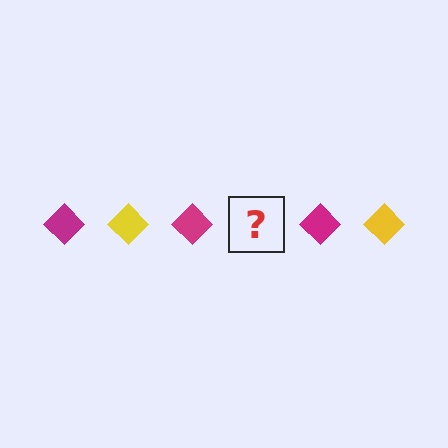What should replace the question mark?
The question mark should be replaced with a yellow diamond.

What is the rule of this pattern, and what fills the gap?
The rule is that the pattern cycles through magenta, yellow diamonds. The gap should be filled with a yellow diamond.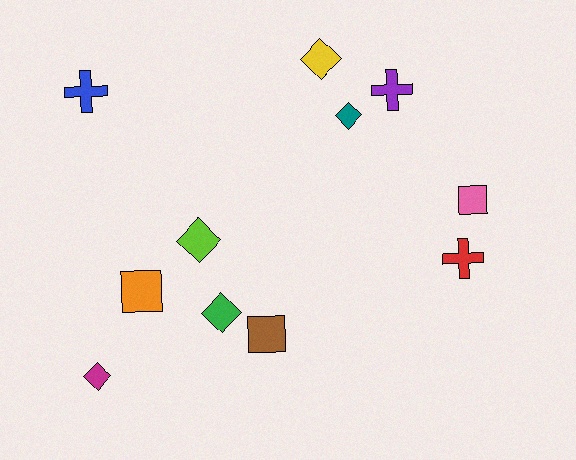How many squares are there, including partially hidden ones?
There are 3 squares.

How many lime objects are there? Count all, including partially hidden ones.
There is 1 lime object.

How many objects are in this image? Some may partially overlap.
There are 11 objects.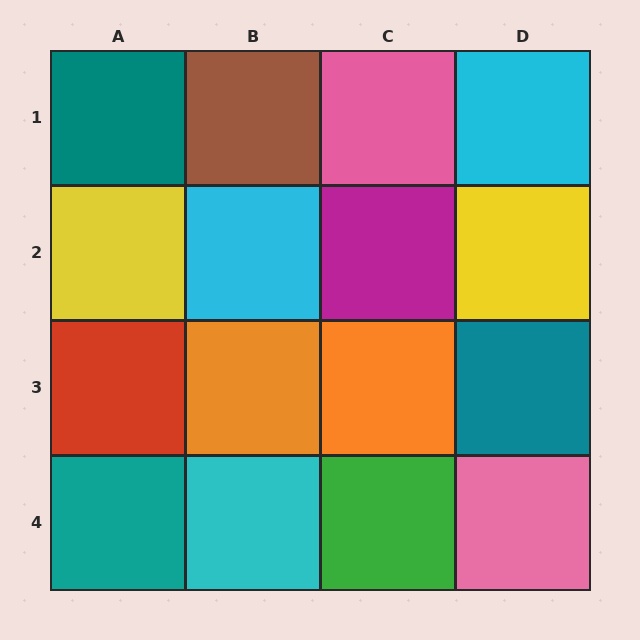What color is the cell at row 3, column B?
Orange.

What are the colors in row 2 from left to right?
Yellow, cyan, magenta, yellow.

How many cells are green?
1 cell is green.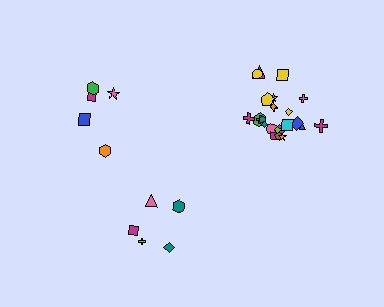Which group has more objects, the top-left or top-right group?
The top-right group.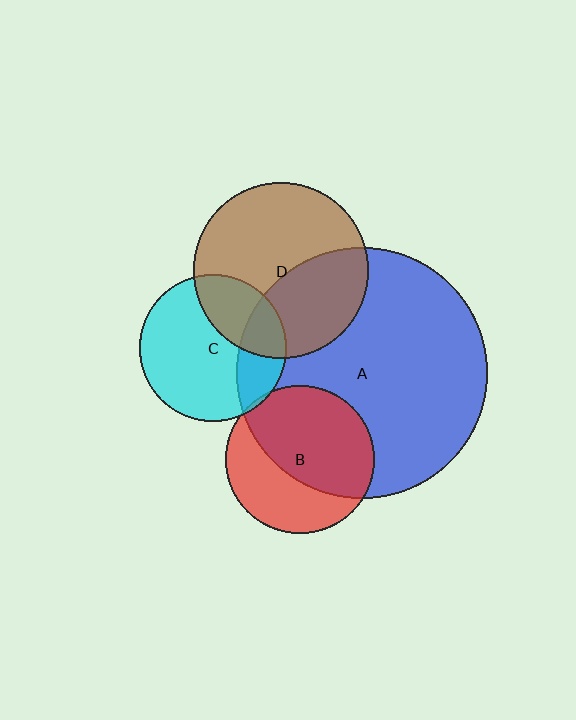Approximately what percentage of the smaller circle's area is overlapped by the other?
Approximately 30%.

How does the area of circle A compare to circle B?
Approximately 2.8 times.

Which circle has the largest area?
Circle A (blue).